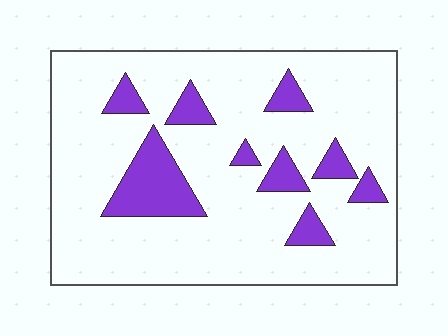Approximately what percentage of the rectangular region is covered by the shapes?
Approximately 15%.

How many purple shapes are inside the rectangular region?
9.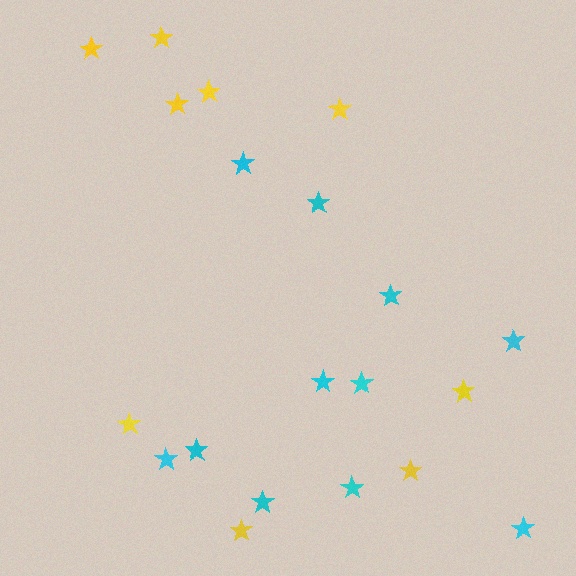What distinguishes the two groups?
There are 2 groups: one group of yellow stars (9) and one group of cyan stars (11).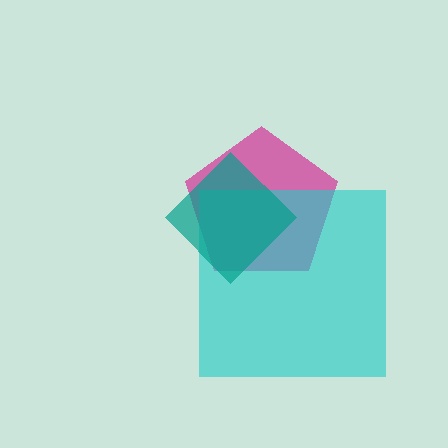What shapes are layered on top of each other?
The layered shapes are: a magenta pentagon, a cyan square, a teal diamond.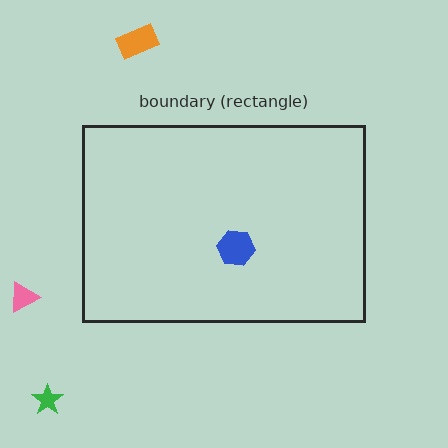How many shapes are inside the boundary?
1 inside, 3 outside.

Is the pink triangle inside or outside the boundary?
Outside.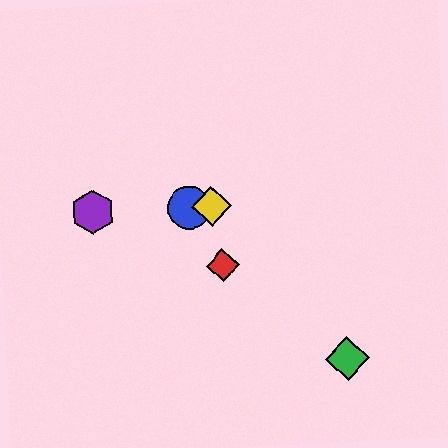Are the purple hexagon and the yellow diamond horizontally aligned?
Yes, both are at y≈212.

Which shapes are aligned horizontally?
The blue circle, the yellow diamond, the purple hexagon are aligned horizontally.